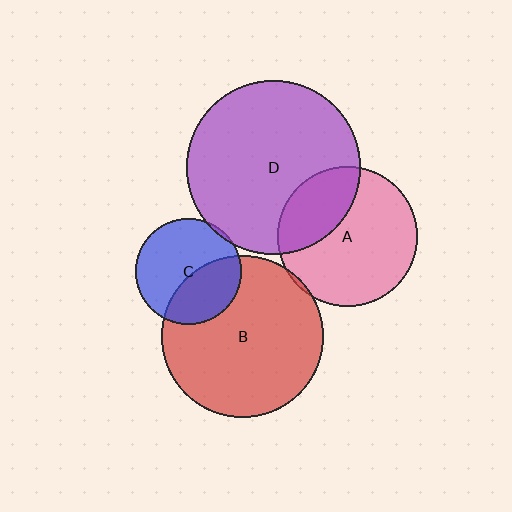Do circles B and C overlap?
Yes.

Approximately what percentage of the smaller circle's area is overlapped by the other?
Approximately 40%.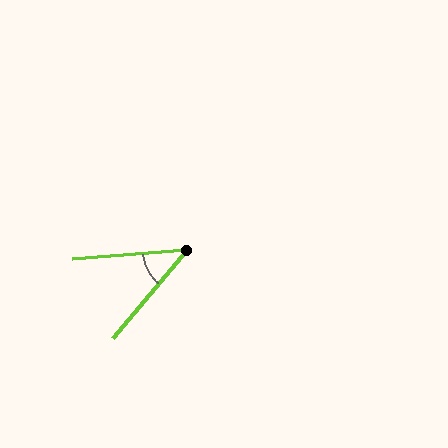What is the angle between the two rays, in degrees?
Approximately 45 degrees.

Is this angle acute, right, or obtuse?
It is acute.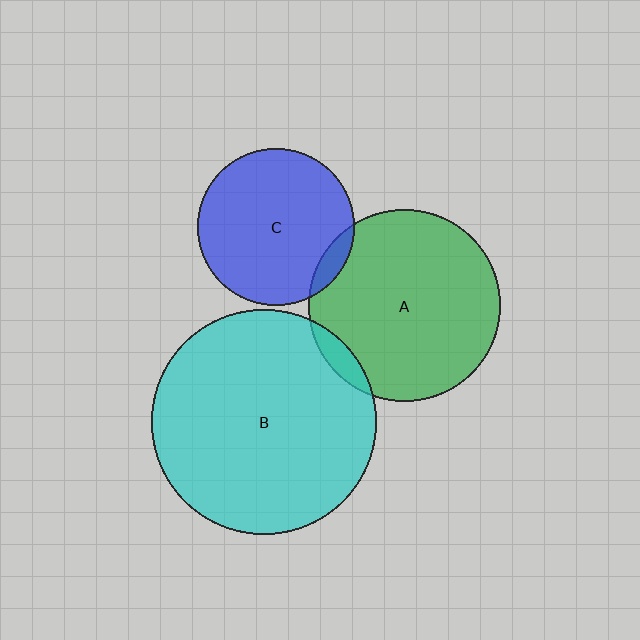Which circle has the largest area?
Circle B (cyan).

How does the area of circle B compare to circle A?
Approximately 1.4 times.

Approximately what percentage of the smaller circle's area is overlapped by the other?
Approximately 5%.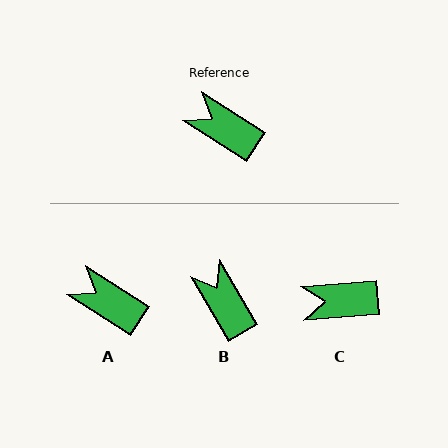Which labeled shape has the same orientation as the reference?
A.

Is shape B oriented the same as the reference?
No, it is off by about 27 degrees.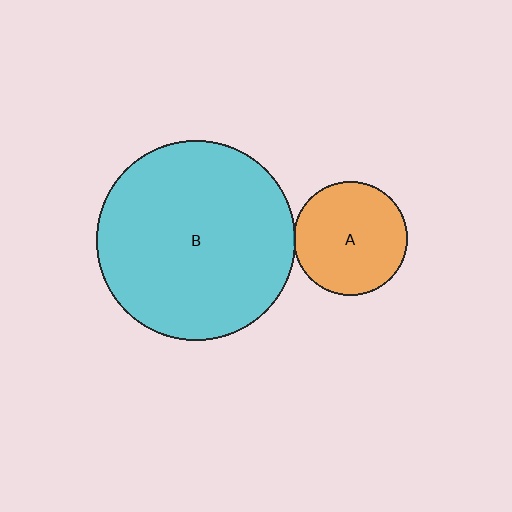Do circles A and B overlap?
Yes.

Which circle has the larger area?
Circle B (cyan).